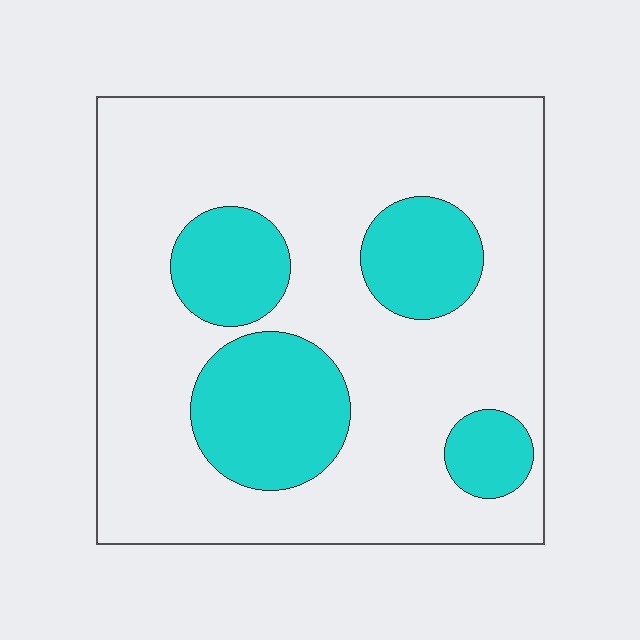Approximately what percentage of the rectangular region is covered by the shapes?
Approximately 25%.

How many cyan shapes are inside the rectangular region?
4.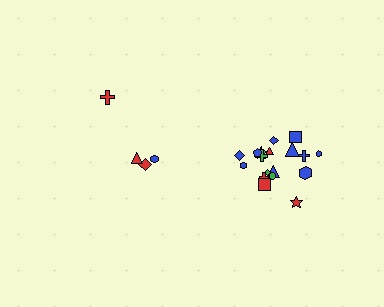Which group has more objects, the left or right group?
The right group.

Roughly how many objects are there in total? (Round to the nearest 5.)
Roughly 20 objects in total.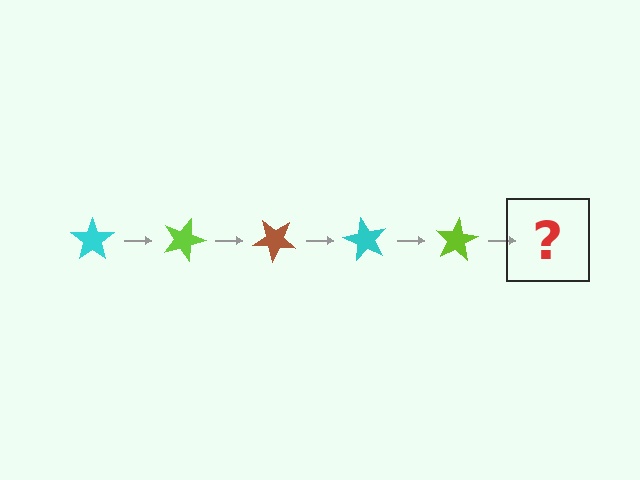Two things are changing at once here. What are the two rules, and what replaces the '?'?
The two rules are that it rotates 20 degrees each step and the color cycles through cyan, lime, and brown. The '?' should be a brown star, rotated 100 degrees from the start.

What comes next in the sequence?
The next element should be a brown star, rotated 100 degrees from the start.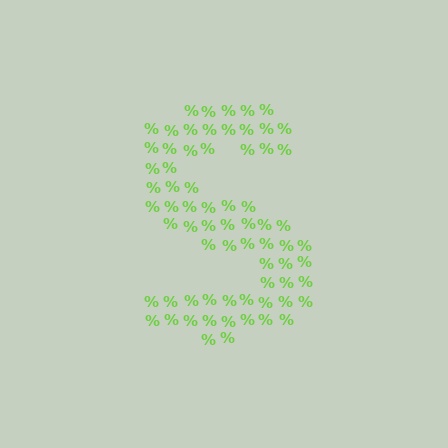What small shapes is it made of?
It is made of small percent signs.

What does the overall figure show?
The overall figure shows the letter S.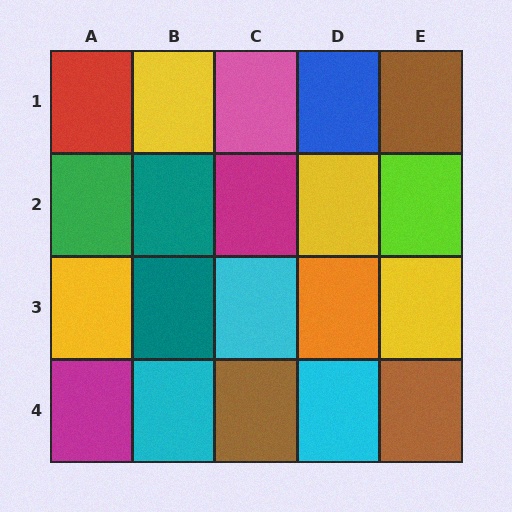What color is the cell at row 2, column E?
Lime.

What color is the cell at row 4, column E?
Brown.